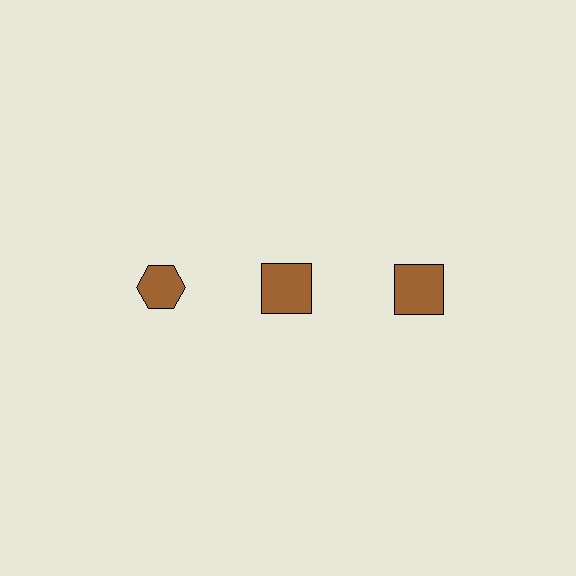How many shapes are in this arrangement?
There are 3 shapes arranged in a grid pattern.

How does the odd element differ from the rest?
It has a different shape: hexagon instead of square.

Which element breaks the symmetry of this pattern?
The brown hexagon in the top row, leftmost column breaks the symmetry. All other shapes are brown squares.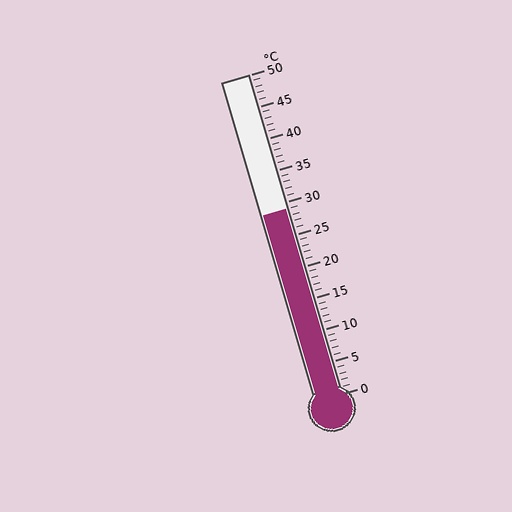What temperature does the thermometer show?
The thermometer shows approximately 29°C.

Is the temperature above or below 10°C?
The temperature is above 10°C.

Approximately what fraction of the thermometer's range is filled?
The thermometer is filled to approximately 60% of its range.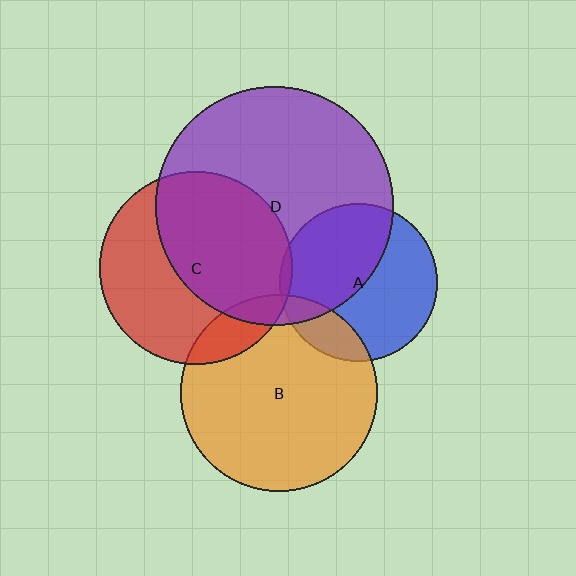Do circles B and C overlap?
Yes.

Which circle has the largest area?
Circle D (purple).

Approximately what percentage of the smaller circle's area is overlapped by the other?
Approximately 15%.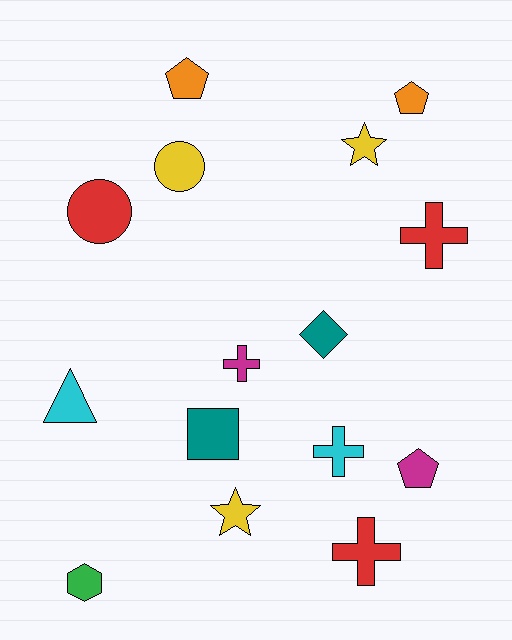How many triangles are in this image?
There is 1 triangle.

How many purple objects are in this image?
There are no purple objects.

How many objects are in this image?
There are 15 objects.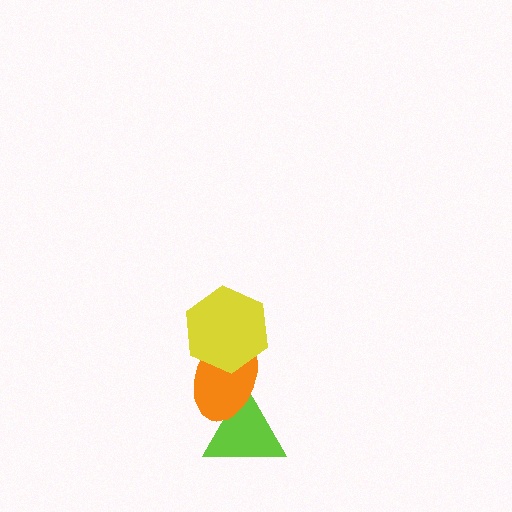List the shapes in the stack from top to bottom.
From top to bottom: the yellow hexagon, the orange ellipse, the lime triangle.